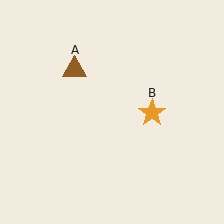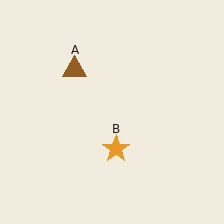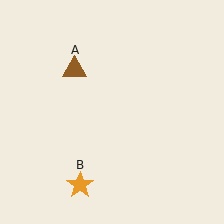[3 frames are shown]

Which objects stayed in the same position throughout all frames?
Brown triangle (object A) remained stationary.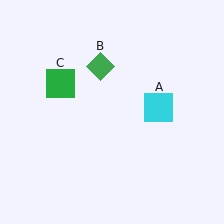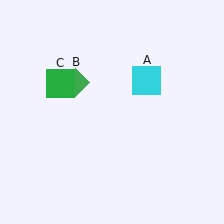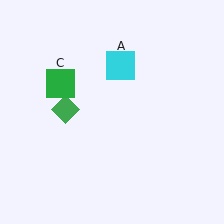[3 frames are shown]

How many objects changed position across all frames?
2 objects changed position: cyan square (object A), green diamond (object B).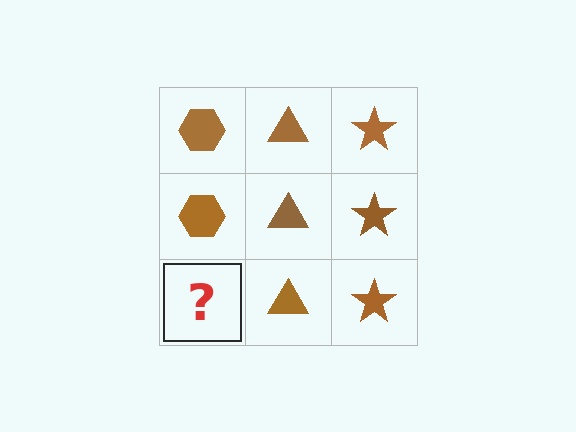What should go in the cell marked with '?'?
The missing cell should contain a brown hexagon.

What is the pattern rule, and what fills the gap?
The rule is that each column has a consistent shape. The gap should be filled with a brown hexagon.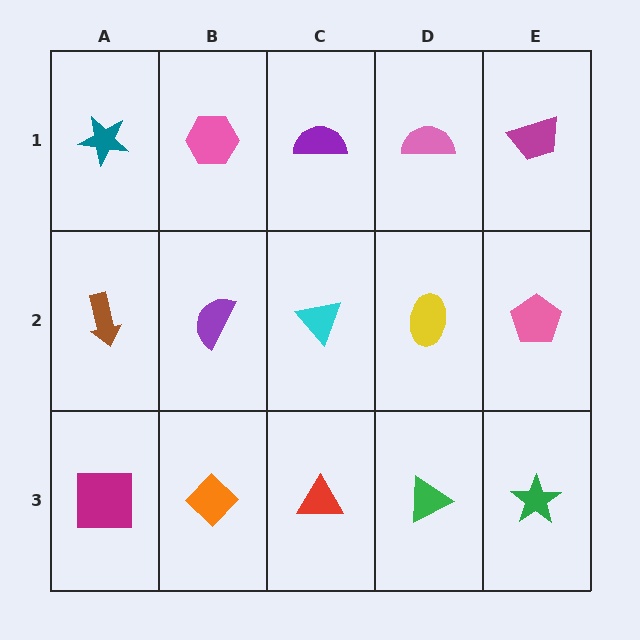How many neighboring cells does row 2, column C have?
4.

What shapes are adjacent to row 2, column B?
A pink hexagon (row 1, column B), an orange diamond (row 3, column B), a brown arrow (row 2, column A), a cyan triangle (row 2, column C).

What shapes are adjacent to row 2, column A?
A teal star (row 1, column A), a magenta square (row 3, column A), a purple semicircle (row 2, column B).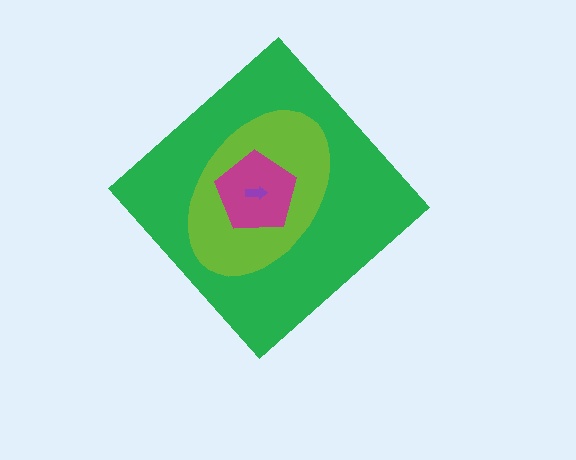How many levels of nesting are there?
4.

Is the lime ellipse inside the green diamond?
Yes.